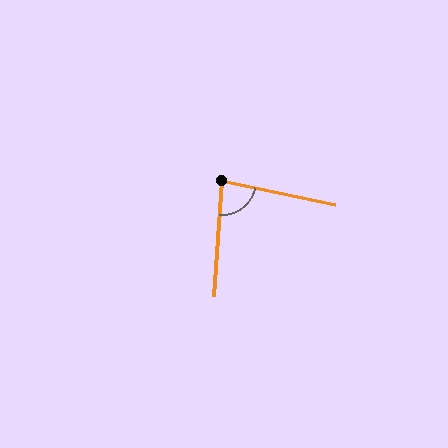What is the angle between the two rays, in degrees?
Approximately 82 degrees.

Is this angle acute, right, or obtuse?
It is acute.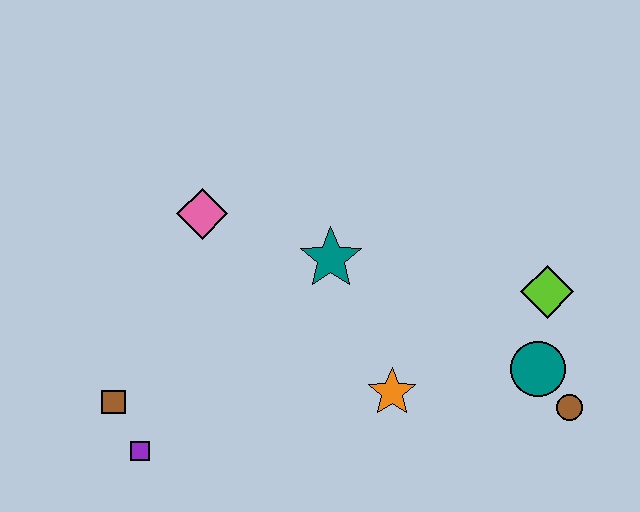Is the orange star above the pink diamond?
No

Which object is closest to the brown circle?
The teal circle is closest to the brown circle.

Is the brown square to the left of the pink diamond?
Yes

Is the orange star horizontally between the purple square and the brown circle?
Yes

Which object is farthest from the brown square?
The brown circle is farthest from the brown square.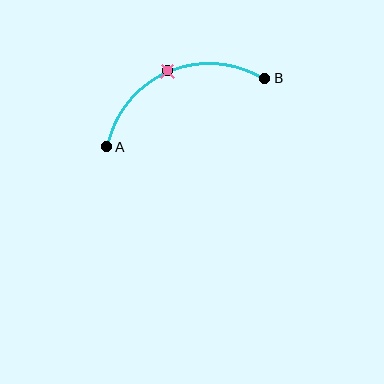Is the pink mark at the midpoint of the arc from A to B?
Yes. The pink mark lies on the arc at equal arc-length from both A and B — it is the arc midpoint.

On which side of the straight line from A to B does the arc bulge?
The arc bulges above the straight line connecting A and B.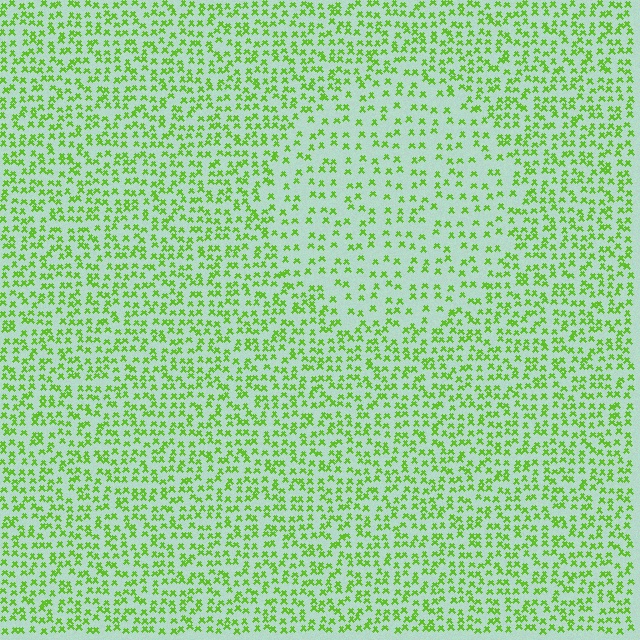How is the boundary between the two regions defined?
The boundary is defined by a change in element density (approximately 1.8x ratio). All elements are the same color, size, and shape.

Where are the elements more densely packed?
The elements are more densely packed outside the circle boundary.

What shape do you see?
I see a circle.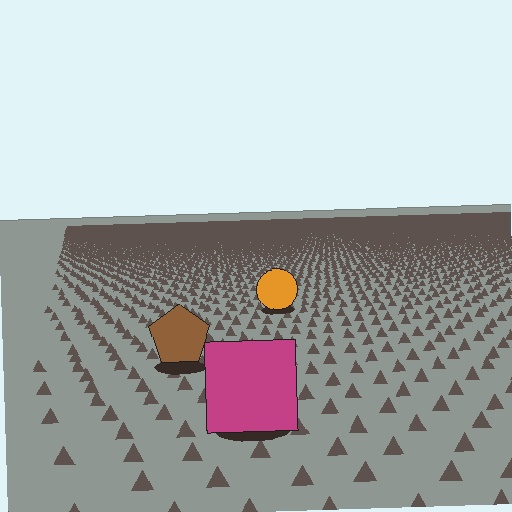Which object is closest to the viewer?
The magenta square is closest. The texture marks near it are larger and more spread out.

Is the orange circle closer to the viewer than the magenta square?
No. The magenta square is closer — you can tell from the texture gradient: the ground texture is coarser near it.